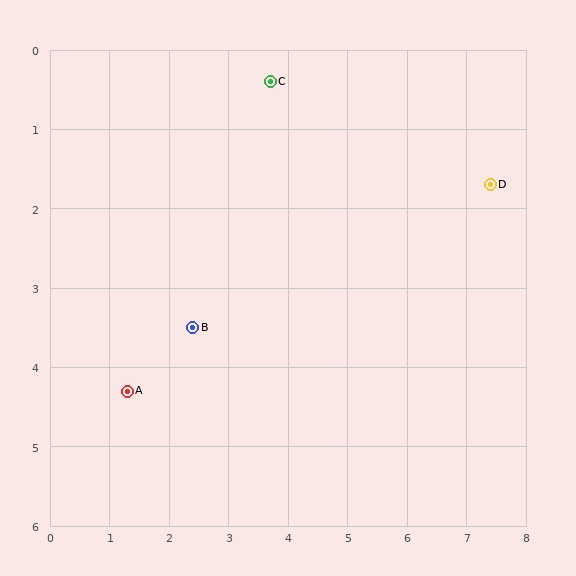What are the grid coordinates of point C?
Point C is at approximately (3.7, 0.4).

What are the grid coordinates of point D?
Point D is at approximately (7.4, 1.7).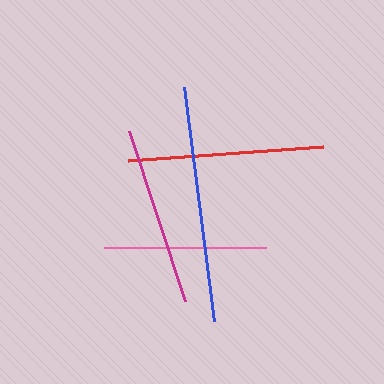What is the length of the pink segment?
The pink segment is approximately 162 pixels long.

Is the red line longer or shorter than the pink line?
The red line is longer than the pink line.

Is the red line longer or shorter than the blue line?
The blue line is longer than the red line.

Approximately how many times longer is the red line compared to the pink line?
The red line is approximately 1.2 times the length of the pink line.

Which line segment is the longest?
The blue line is the longest at approximately 236 pixels.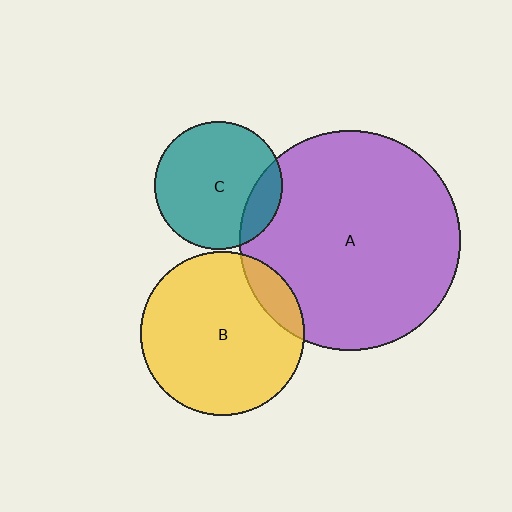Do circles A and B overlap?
Yes.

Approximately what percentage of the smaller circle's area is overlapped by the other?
Approximately 10%.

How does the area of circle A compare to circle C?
Approximately 3.0 times.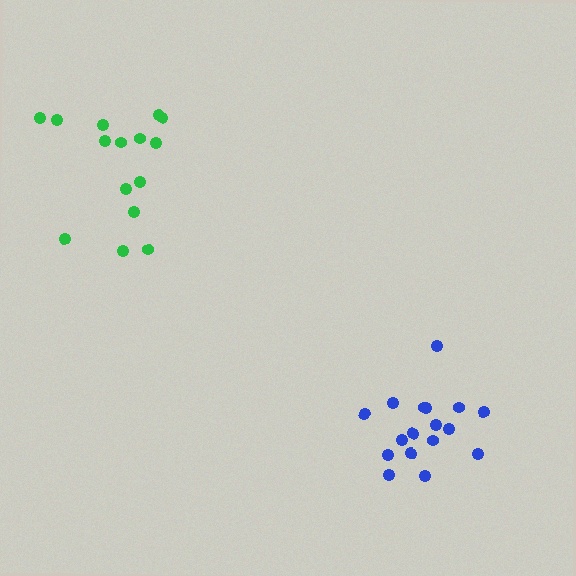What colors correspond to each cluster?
The clusters are colored: blue, green.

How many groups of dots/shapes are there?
There are 2 groups.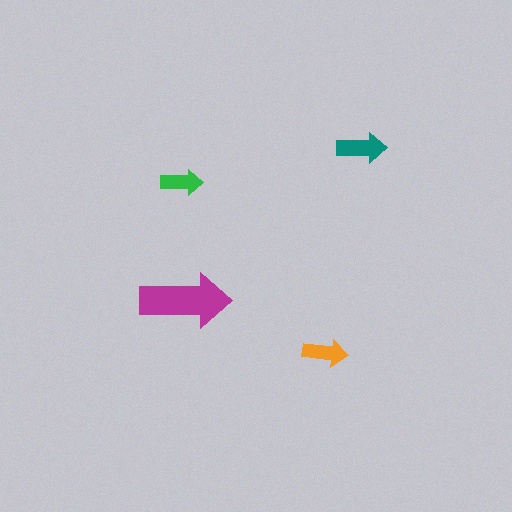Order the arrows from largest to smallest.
the magenta one, the teal one, the orange one, the green one.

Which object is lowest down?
The orange arrow is bottommost.